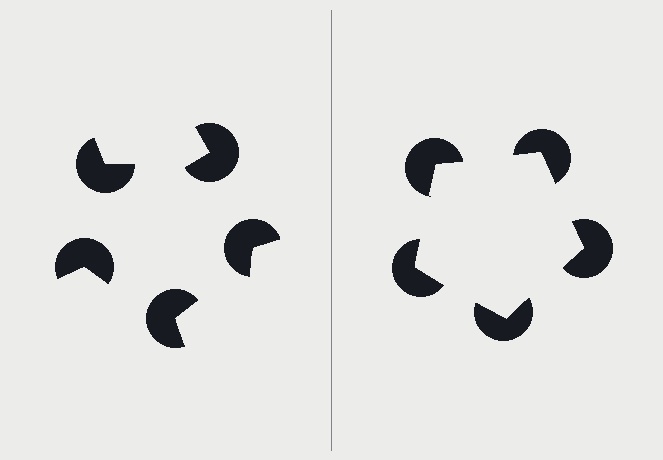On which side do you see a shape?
An illusory pentagon appears on the right side. On the left side the wedge cuts are rotated, so no coherent shape forms.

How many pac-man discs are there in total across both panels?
10 — 5 on each side.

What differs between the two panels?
The pac-man discs are positioned identically on both sides; only the wedge orientations differ. On the right they align to a pentagon; on the left they are misaligned.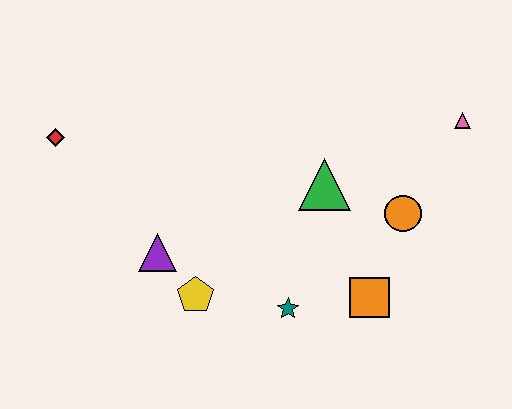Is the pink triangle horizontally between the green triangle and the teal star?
No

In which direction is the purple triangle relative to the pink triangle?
The purple triangle is to the left of the pink triangle.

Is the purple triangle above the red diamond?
No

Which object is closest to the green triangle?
The orange circle is closest to the green triangle.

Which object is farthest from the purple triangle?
The pink triangle is farthest from the purple triangle.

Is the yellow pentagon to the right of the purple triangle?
Yes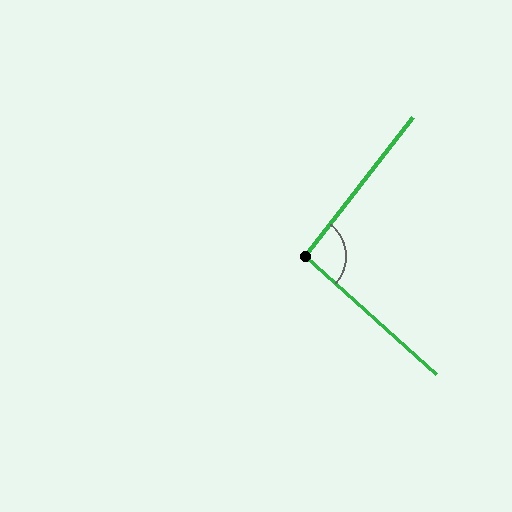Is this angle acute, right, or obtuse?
It is approximately a right angle.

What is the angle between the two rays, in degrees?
Approximately 94 degrees.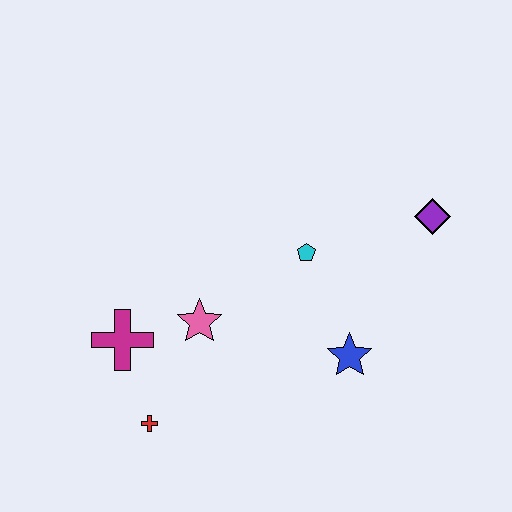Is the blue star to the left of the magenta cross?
No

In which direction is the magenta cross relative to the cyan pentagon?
The magenta cross is to the left of the cyan pentagon.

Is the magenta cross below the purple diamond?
Yes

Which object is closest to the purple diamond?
The cyan pentagon is closest to the purple diamond.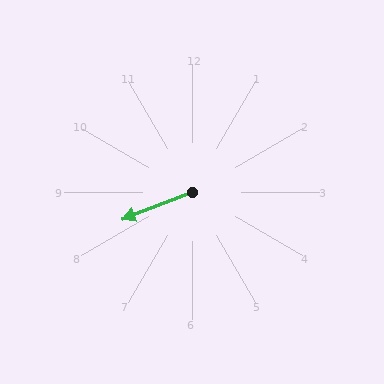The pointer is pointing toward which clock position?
Roughly 8 o'clock.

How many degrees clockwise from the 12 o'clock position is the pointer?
Approximately 249 degrees.